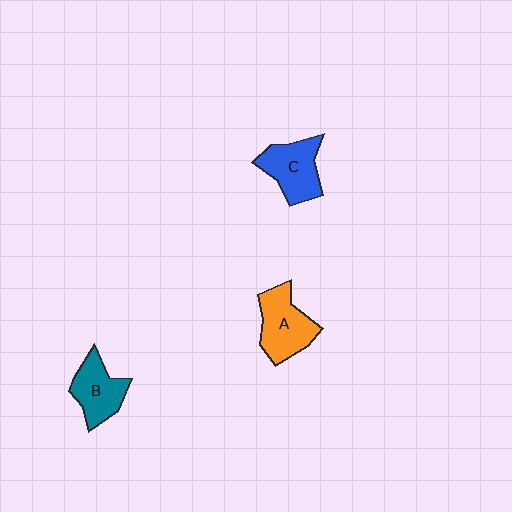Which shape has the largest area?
Shape A (orange).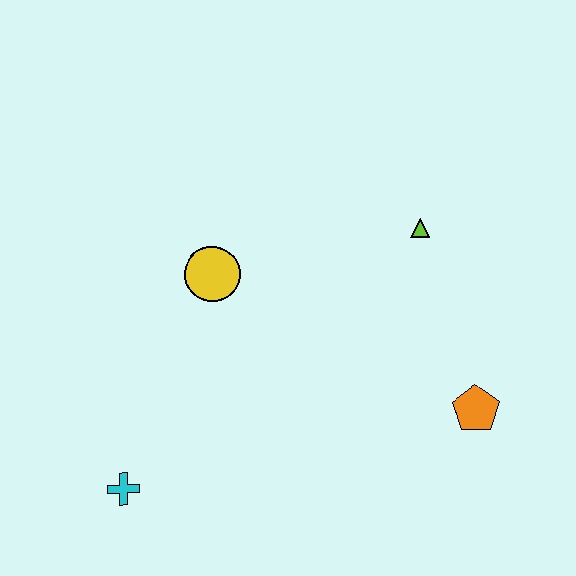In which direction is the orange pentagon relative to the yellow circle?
The orange pentagon is to the right of the yellow circle.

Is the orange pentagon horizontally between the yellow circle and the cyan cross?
No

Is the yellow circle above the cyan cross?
Yes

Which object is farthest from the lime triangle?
The cyan cross is farthest from the lime triangle.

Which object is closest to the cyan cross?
The yellow circle is closest to the cyan cross.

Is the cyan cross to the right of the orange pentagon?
No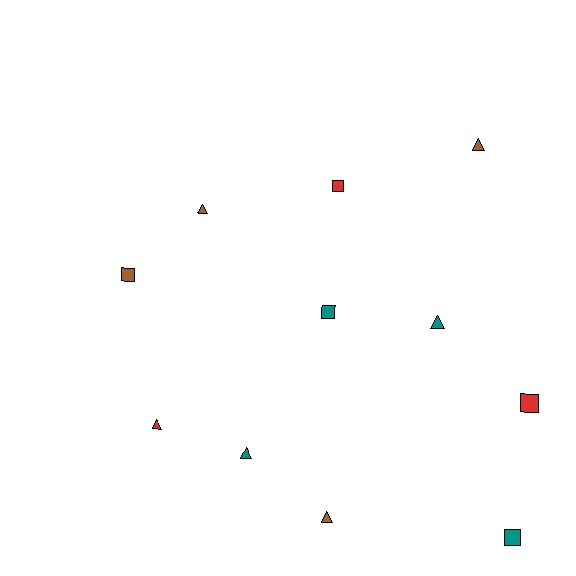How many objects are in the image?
There are 11 objects.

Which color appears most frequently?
Teal, with 4 objects.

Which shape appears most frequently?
Triangle, with 6 objects.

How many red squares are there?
There are 2 red squares.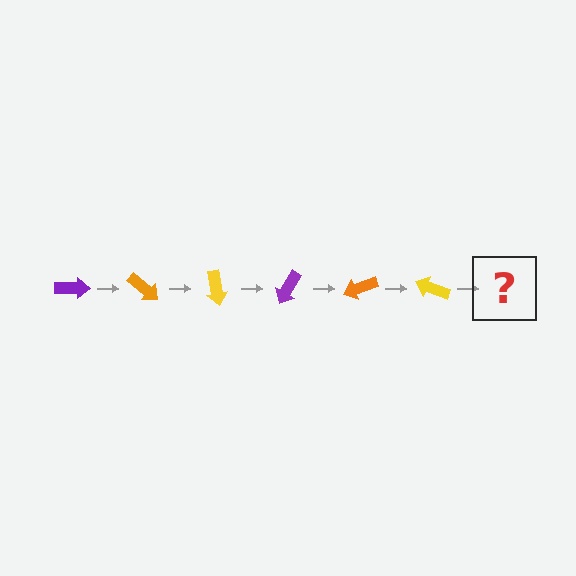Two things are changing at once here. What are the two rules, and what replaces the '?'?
The two rules are that it rotates 40 degrees each step and the color cycles through purple, orange, and yellow. The '?' should be a purple arrow, rotated 240 degrees from the start.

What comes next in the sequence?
The next element should be a purple arrow, rotated 240 degrees from the start.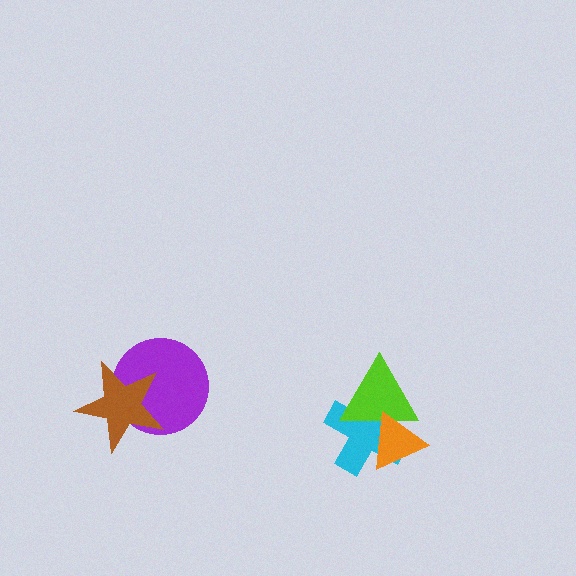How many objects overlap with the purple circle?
1 object overlaps with the purple circle.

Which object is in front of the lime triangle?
The orange triangle is in front of the lime triangle.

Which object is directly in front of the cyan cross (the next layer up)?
The lime triangle is directly in front of the cyan cross.